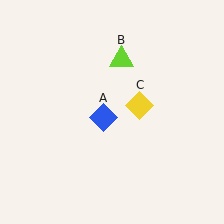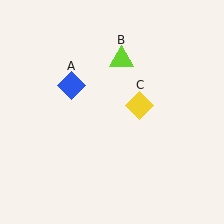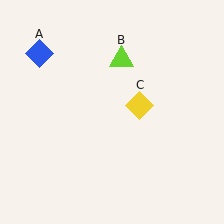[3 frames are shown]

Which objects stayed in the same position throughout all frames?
Lime triangle (object B) and yellow diamond (object C) remained stationary.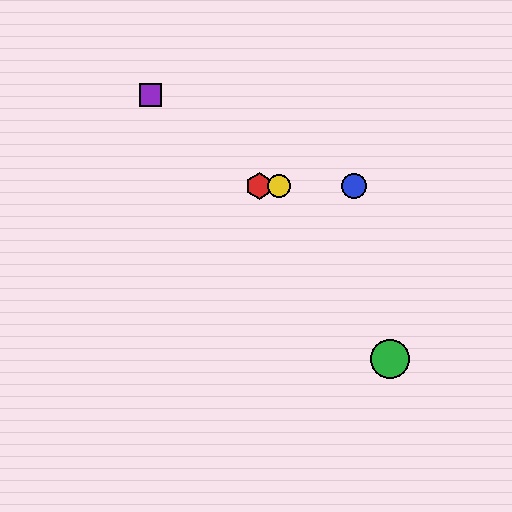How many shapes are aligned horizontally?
3 shapes (the red hexagon, the blue circle, the yellow circle) are aligned horizontally.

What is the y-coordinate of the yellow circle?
The yellow circle is at y≈186.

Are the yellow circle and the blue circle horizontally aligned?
Yes, both are at y≈186.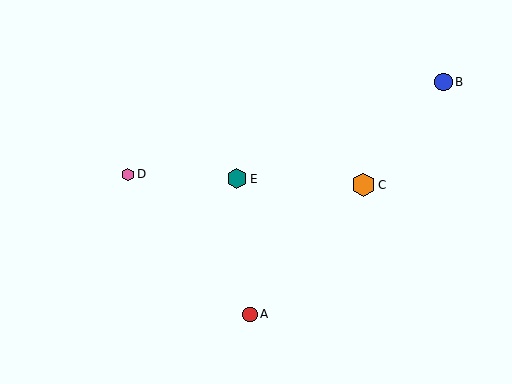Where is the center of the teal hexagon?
The center of the teal hexagon is at (237, 179).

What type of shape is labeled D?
Shape D is a pink hexagon.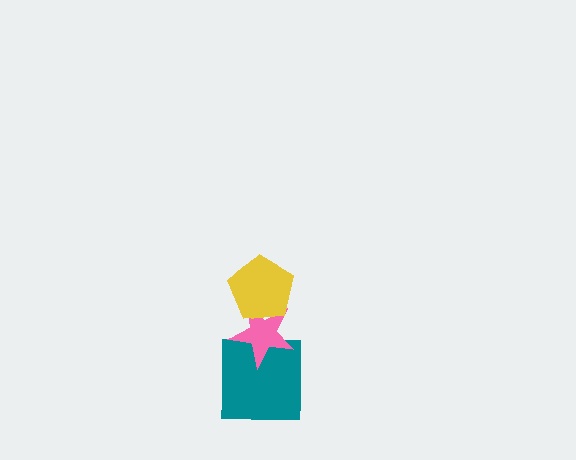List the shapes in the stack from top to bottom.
From top to bottom: the yellow pentagon, the pink star, the teal square.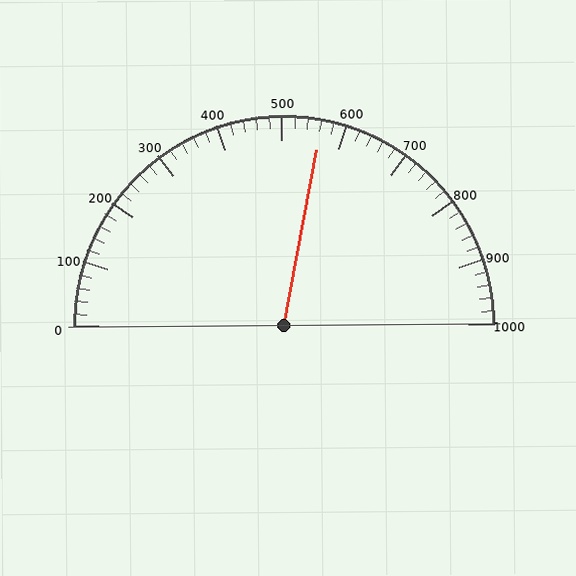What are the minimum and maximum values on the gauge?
The gauge ranges from 0 to 1000.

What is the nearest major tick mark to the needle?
The nearest major tick mark is 600.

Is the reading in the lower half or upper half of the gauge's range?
The reading is in the upper half of the range (0 to 1000).